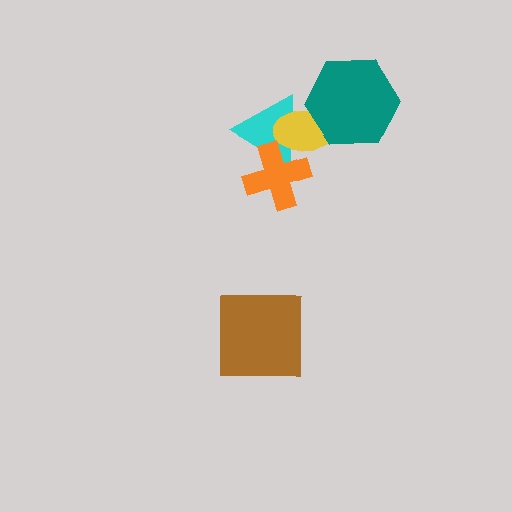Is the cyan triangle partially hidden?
Yes, it is partially covered by another shape.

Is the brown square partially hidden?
No, no other shape covers it.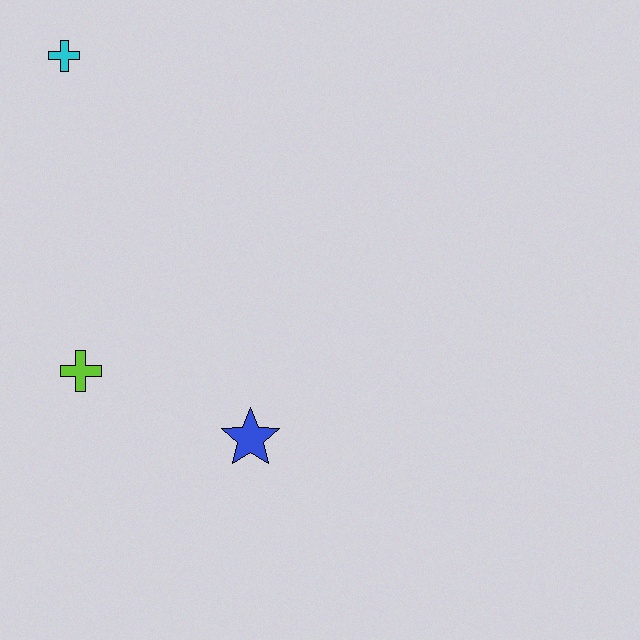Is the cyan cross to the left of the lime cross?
Yes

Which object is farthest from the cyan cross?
The blue star is farthest from the cyan cross.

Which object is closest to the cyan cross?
The lime cross is closest to the cyan cross.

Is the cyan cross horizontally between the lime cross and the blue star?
No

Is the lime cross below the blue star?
No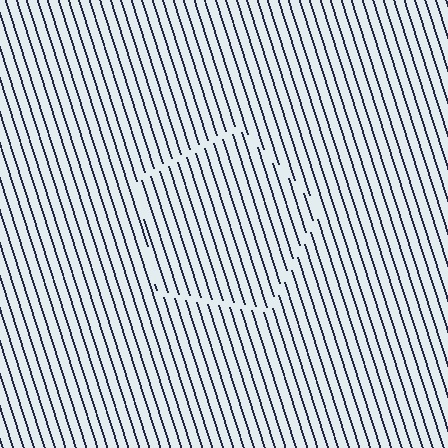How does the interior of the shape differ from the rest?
The interior of the shape contains the same grating, shifted by half a period — the contour is defined by the phase discontinuity where line-ends from the inner and outer gratings abut.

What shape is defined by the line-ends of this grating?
An illusory pentagon. The interior of the shape contains the same grating, shifted by half a period — the contour is defined by the phase discontinuity where line-ends from the inner and outer gratings abut.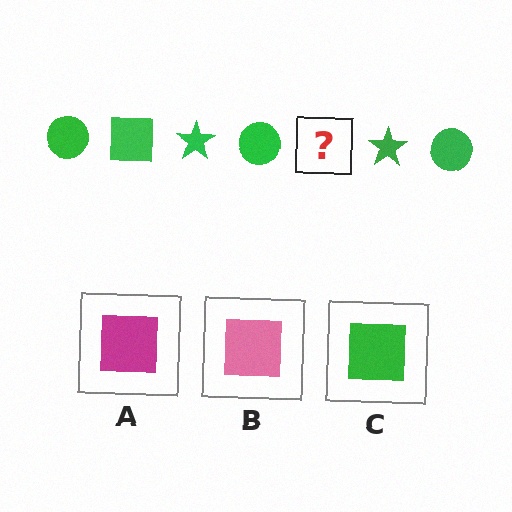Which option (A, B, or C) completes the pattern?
C.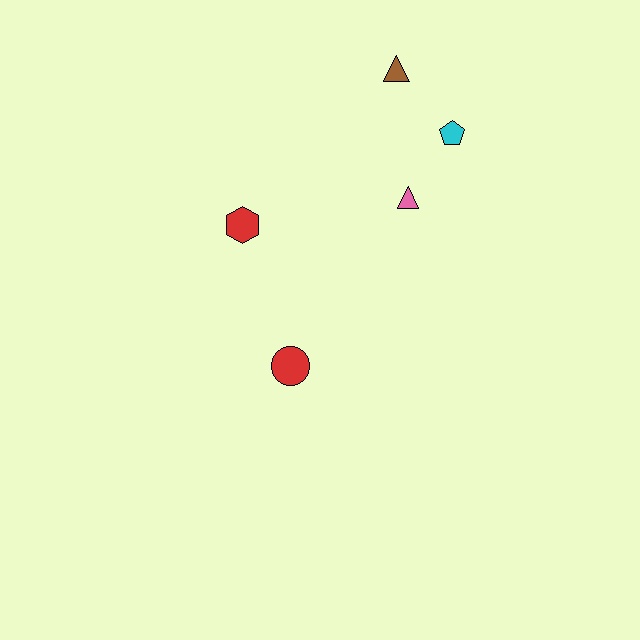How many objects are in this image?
There are 5 objects.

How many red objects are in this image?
There are 2 red objects.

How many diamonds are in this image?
There are no diamonds.